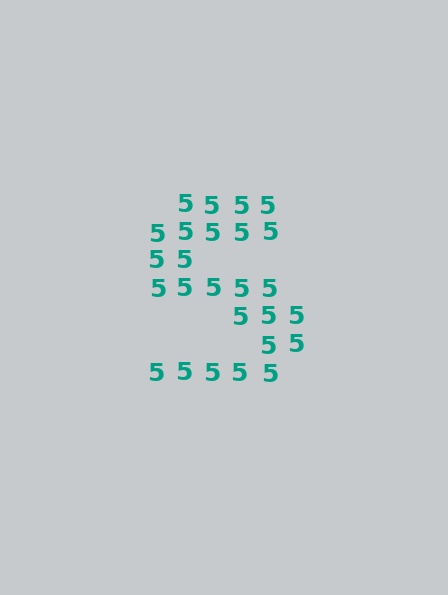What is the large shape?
The large shape is the letter S.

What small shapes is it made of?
It is made of small digit 5's.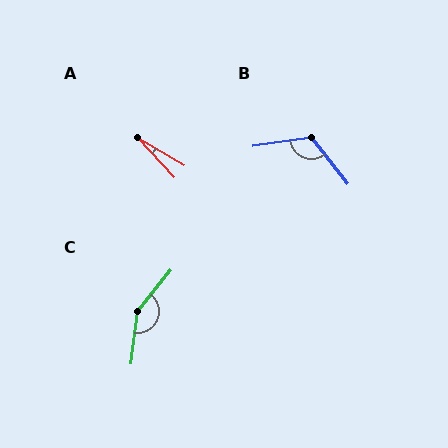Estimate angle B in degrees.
Approximately 120 degrees.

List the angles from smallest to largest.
A (17°), B (120°), C (148°).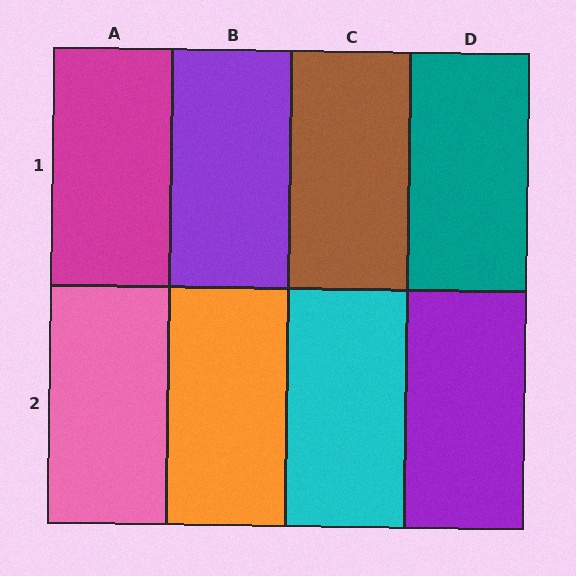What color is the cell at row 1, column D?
Teal.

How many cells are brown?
1 cell is brown.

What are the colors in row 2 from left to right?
Pink, orange, cyan, purple.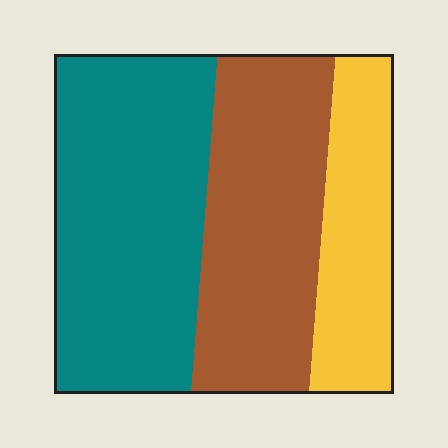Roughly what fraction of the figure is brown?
Brown covers roughly 35% of the figure.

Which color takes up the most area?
Teal, at roughly 45%.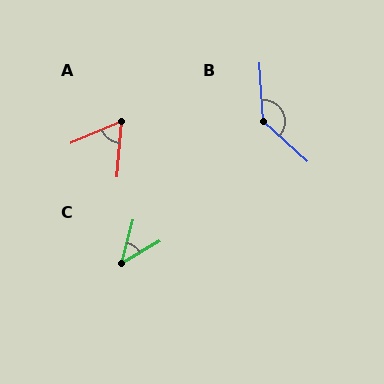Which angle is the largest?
B, at approximately 136 degrees.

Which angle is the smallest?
C, at approximately 44 degrees.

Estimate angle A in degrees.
Approximately 61 degrees.